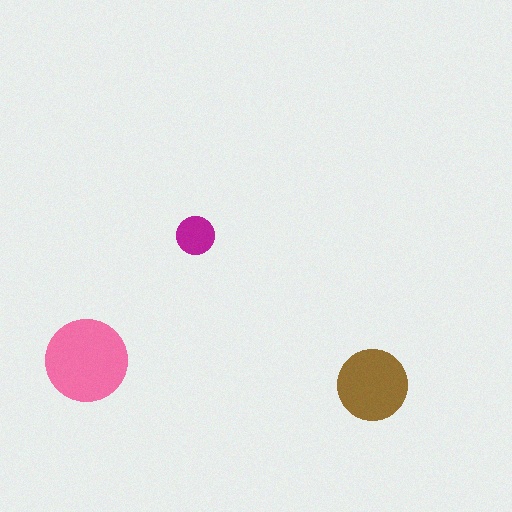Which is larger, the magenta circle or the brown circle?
The brown one.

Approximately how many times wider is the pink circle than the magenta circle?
About 2 times wider.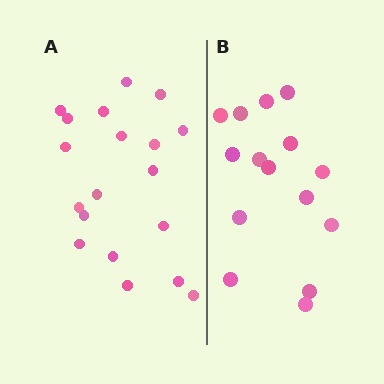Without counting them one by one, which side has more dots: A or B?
Region A (the left region) has more dots.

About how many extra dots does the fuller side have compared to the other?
Region A has about 4 more dots than region B.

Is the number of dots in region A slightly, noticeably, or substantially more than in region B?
Region A has noticeably more, but not dramatically so. The ratio is roughly 1.3 to 1.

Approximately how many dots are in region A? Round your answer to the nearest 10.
About 20 dots. (The exact count is 19, which rounds to 20.)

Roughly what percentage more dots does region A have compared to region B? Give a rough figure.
About 25% more.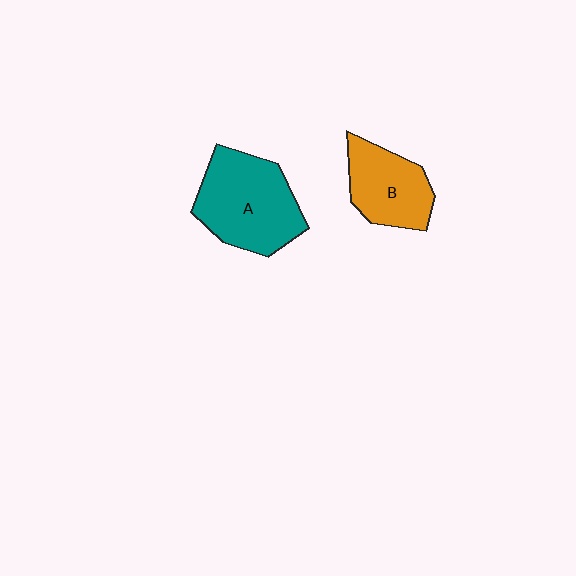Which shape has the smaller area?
Shape B (orange).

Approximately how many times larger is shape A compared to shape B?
Approximately 1.4 times.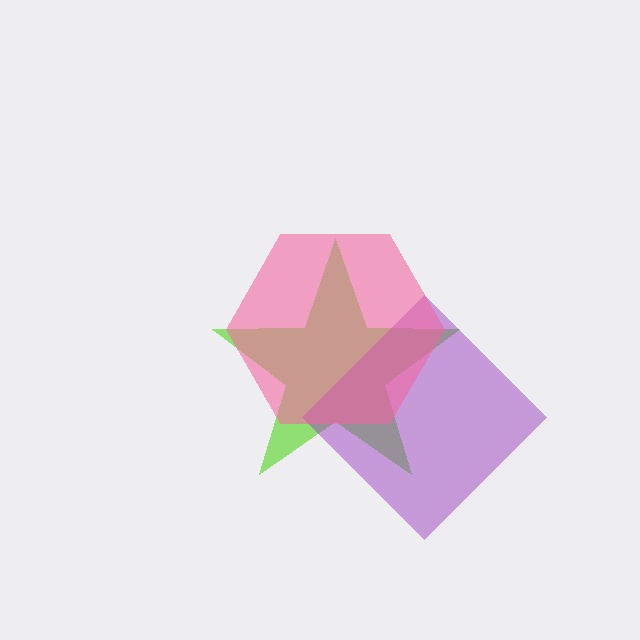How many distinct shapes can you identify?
There are 3 distinct shapes: a lime star, a purple diamond, a pink hexagon.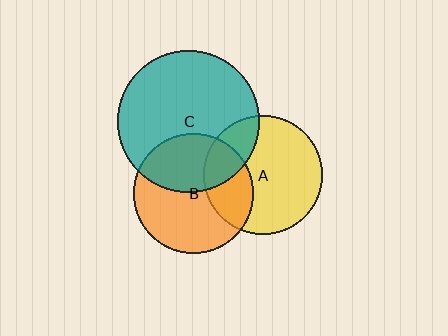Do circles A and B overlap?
Yes.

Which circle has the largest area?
Circle C (teal).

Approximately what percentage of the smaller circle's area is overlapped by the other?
Approximately 30%.